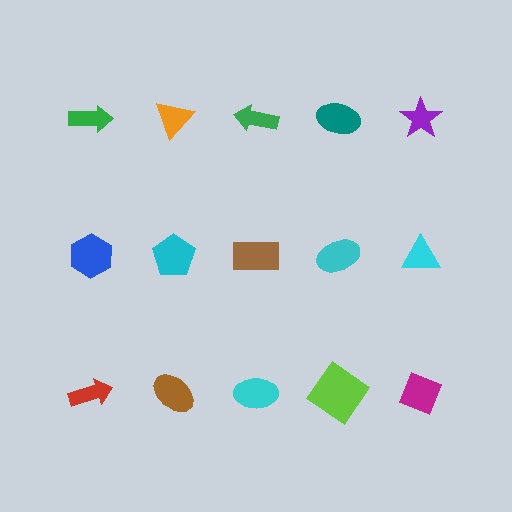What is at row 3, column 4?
A lime diamond.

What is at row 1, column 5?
A purple star.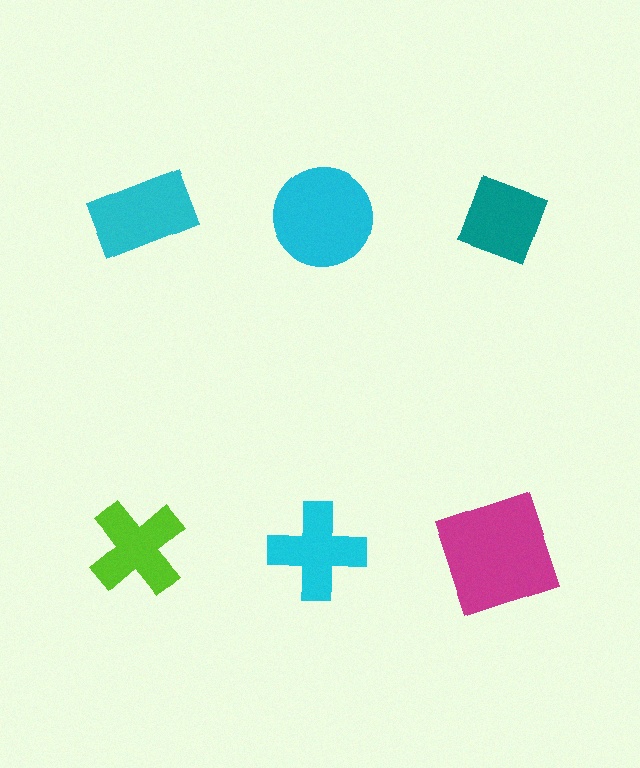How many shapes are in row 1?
3 shapes.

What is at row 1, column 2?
A cyan circle.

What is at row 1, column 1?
A cyan rectangle.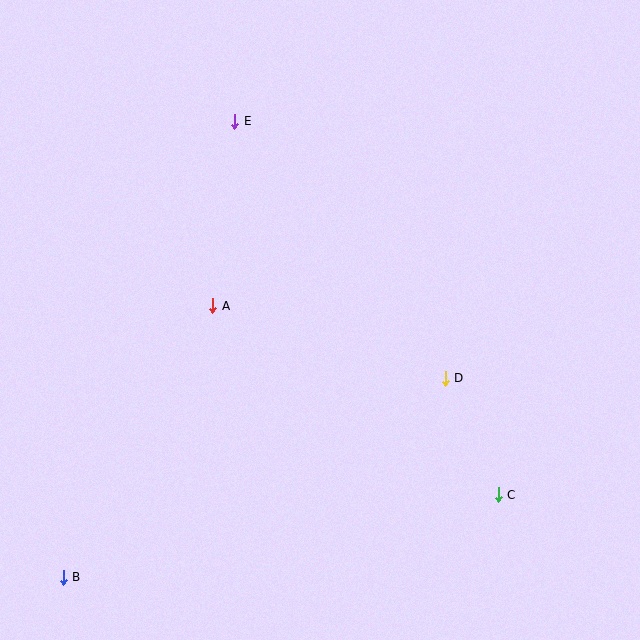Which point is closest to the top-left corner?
Point E is closest to the top-left corner.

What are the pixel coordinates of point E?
Point E is at (235, 121).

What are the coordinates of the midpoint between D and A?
The midpoint between D and A is at (329, 342).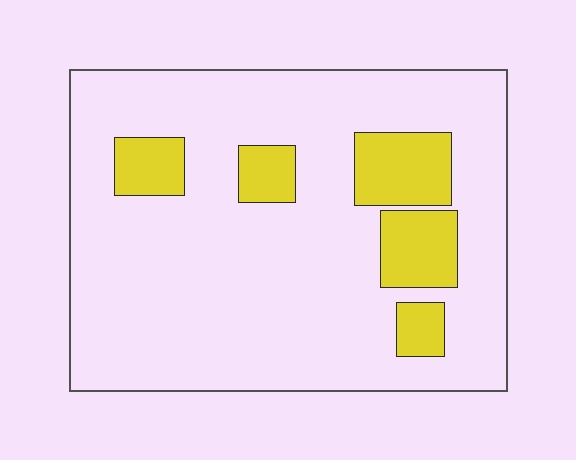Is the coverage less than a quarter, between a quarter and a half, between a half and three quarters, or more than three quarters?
Less than a quarter.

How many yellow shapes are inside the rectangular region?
5.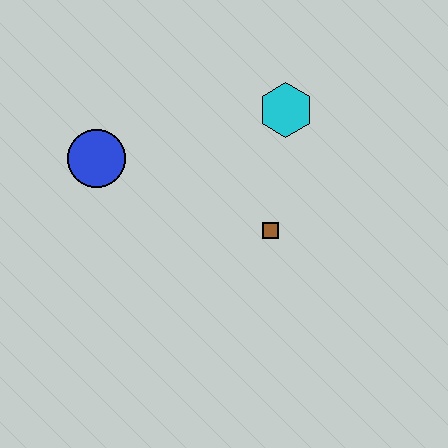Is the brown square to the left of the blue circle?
No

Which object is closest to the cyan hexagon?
The brown square is closest to the cyan hexagon.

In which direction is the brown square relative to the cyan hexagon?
The brown square is below the cyan hexagon.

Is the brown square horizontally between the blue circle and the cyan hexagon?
Yes